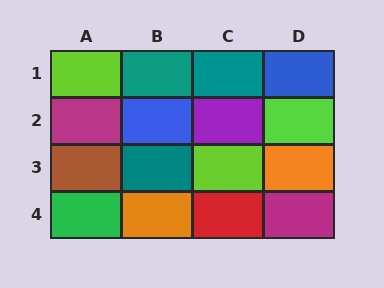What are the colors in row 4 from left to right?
Green, orange, red, magenta.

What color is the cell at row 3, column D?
Orange.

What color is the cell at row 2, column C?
Purple.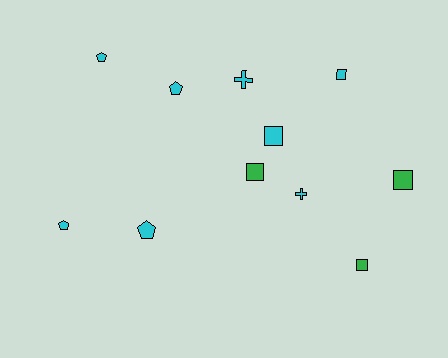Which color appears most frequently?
Cyan, with 8 objects.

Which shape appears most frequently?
Square, with 5 objects.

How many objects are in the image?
There are 11 objects.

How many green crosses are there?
There are no green crosses.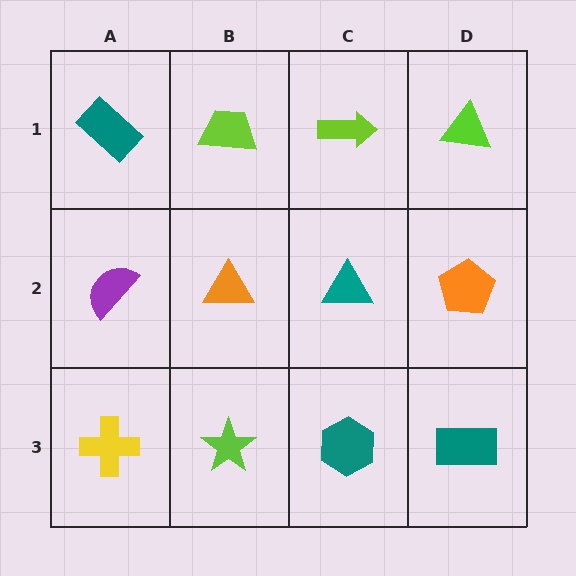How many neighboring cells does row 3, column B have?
3.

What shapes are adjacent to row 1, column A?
A purple semicircle (row 2, column A), a lime trapezoid (row 1, column B).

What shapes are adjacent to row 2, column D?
A lime triangle (row 1, column D), a teal rectangle (row 3, column D), a teal triangle (row 2, column C).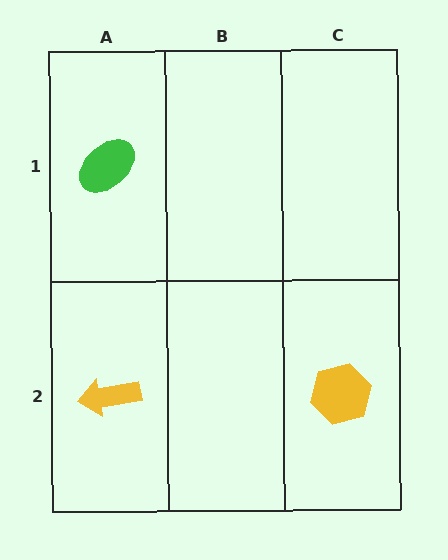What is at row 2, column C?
A yellow hexagon.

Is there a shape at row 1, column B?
No, that cell is empty.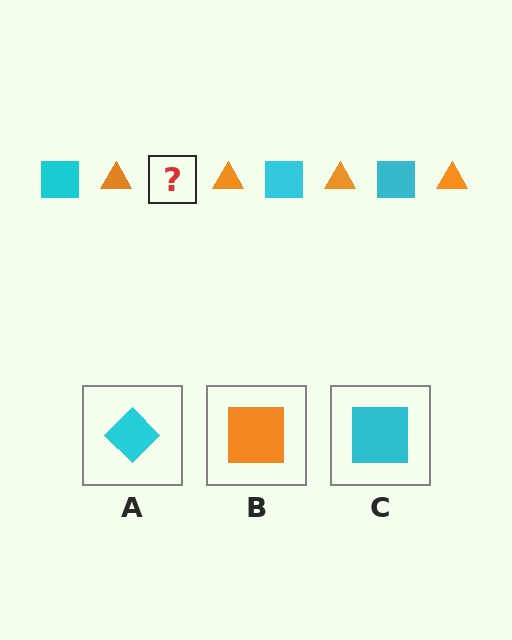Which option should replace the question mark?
Option C.